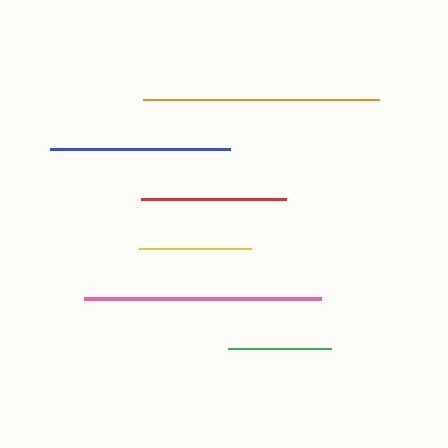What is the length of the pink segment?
The pink segment is approximately 237 pixels long.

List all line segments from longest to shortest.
From longest to shortest: pink, orange, blue, red, yellow, green.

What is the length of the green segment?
The green segment is approximately 103 pixels long.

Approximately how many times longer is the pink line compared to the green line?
The pink line is approximately 2.3 times the length of the green line.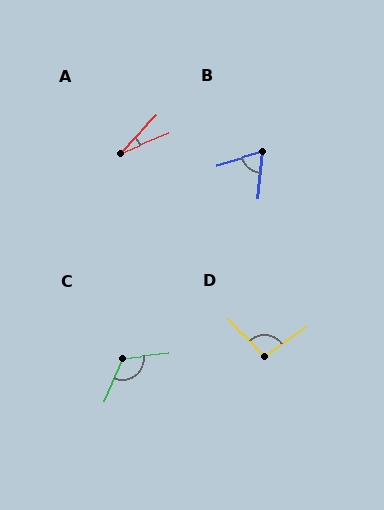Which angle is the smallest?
A, at approximately 24 degrees.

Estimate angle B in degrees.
Approximately 69 degrees.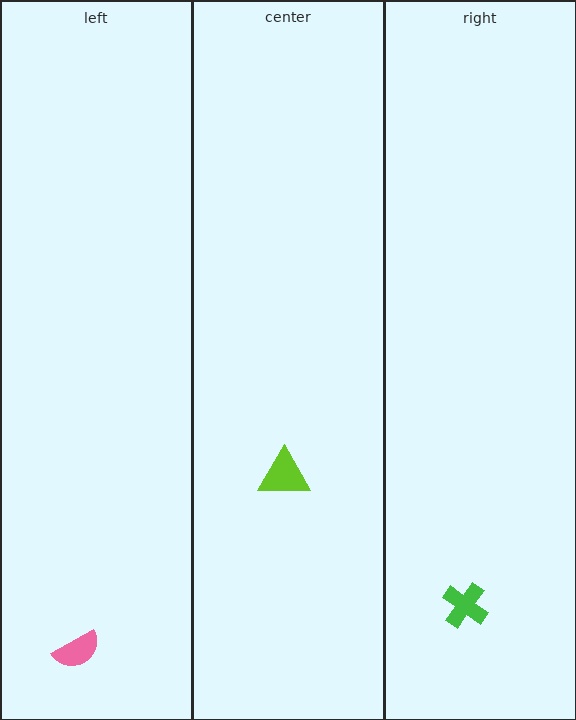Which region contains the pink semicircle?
The left region.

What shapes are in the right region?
The green cross.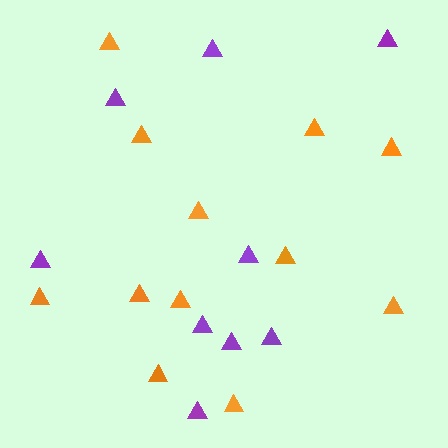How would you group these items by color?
There are 2 groups: one group of orange triangles (12) and one group of purple triangles (9).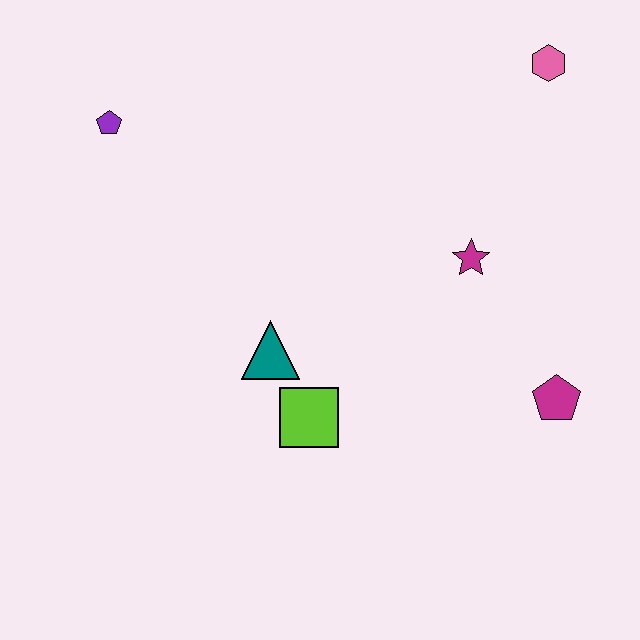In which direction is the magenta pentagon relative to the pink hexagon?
The magenta pentagon is below the pink hexagon.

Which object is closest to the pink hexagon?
The magenta star is closest to the pink hexagon.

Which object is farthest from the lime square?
The pink hexagon is farthest from the lime square.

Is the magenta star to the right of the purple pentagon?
Yes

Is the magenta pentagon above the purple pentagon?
No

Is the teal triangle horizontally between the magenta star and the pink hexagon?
No